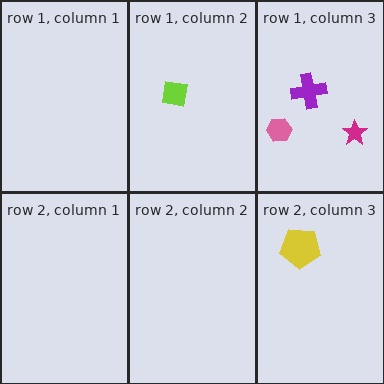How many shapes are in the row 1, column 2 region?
1.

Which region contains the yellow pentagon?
The row 2, column 3 region.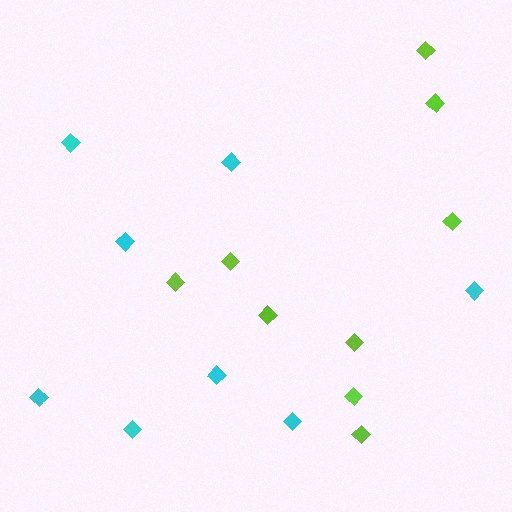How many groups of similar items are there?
There are 2 groups: one group of cyan diamonds (8) and one group of lime diamonds (9).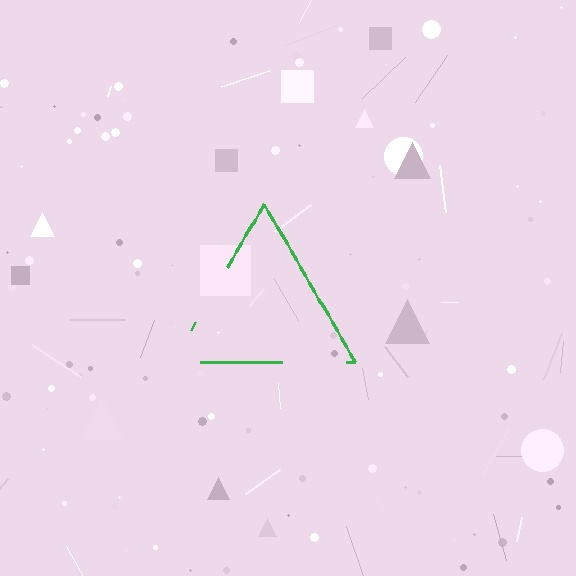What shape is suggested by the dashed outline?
The dashed outline suggests a triangle.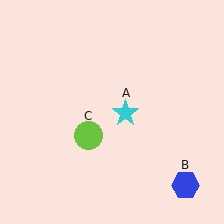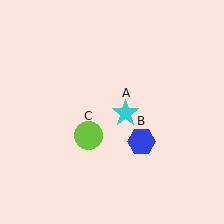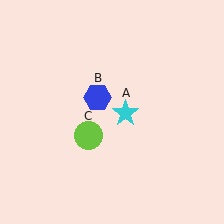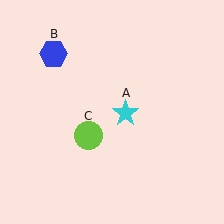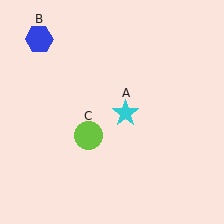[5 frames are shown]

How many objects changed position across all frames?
1 object changed position: blue hexagon (object B).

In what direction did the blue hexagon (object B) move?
The blue hexagon (object B) moved up and to the left.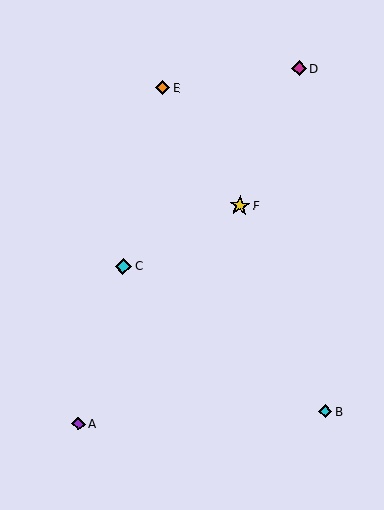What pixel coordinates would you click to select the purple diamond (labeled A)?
Click at (78, 424) to select the purple diamond A.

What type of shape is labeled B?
Shape B is a cyan diamond.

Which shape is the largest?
The yellow star (labeled F) is the largest.